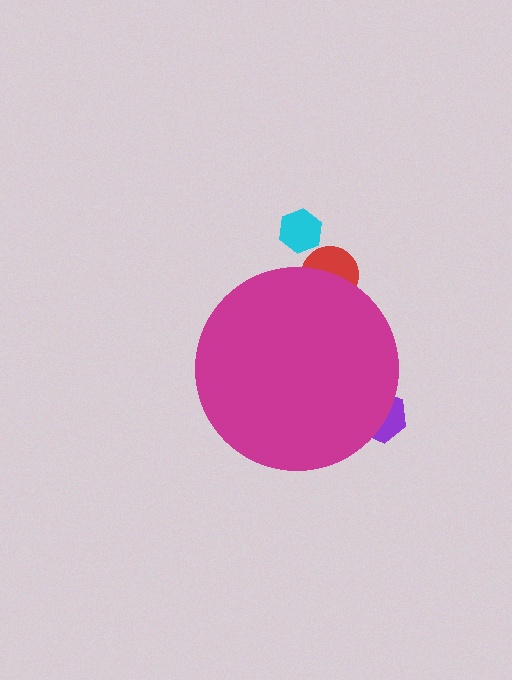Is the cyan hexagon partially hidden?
No, the cyan hexagon is fully visible.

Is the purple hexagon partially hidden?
Yes, the purple hexagon is partially hidden behind the magenta circle.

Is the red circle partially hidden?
Yes, the red circle is partially hidden behind the magenta circle.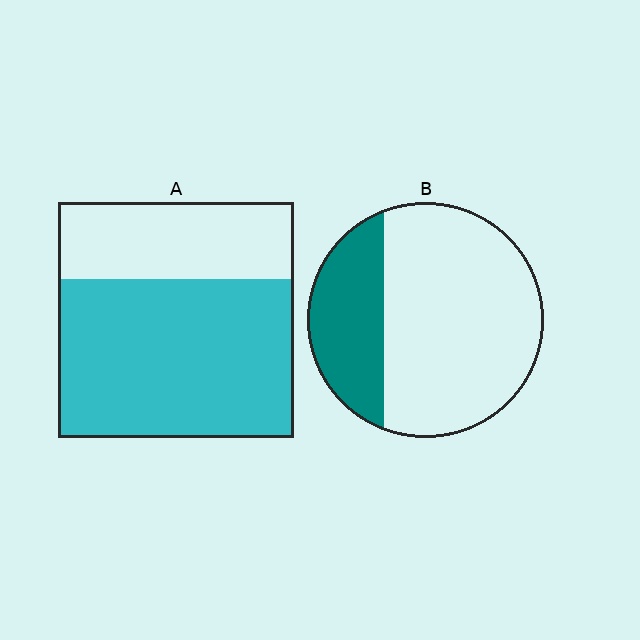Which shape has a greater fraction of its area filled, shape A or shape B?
Shape A.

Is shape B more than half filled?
No.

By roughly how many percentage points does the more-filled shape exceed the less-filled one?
By roughly 40 percentage points (A over B).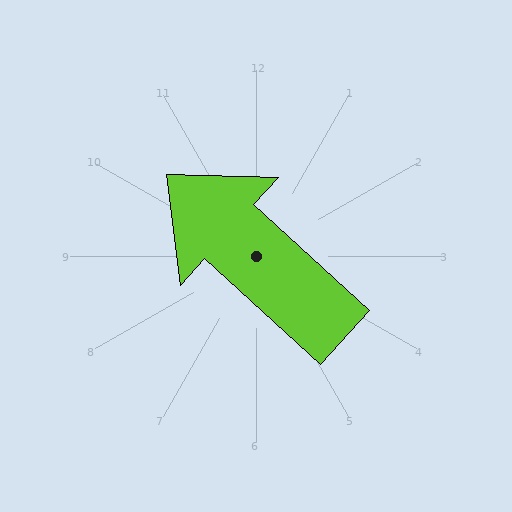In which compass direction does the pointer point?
Northwest.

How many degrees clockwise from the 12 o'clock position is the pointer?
Approximately 312 degrees.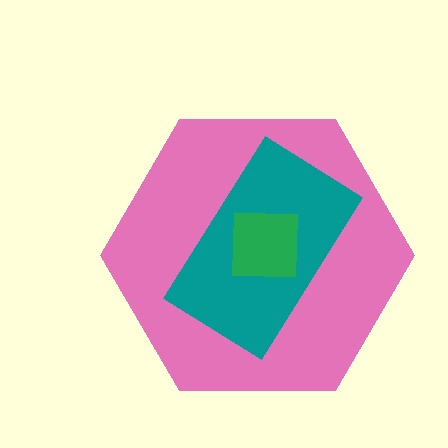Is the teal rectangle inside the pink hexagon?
Yes.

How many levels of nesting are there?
3.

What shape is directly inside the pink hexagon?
The teal rectangle.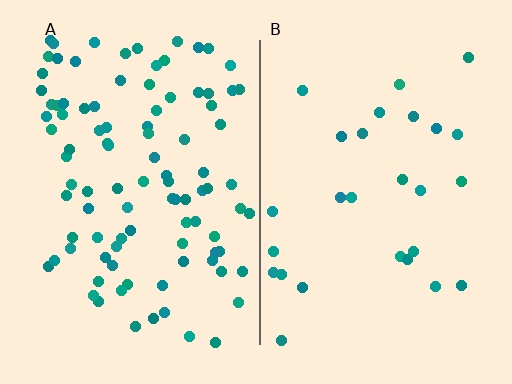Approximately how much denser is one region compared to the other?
Approximately 3.7× — region A over region B.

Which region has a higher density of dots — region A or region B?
A (the left).